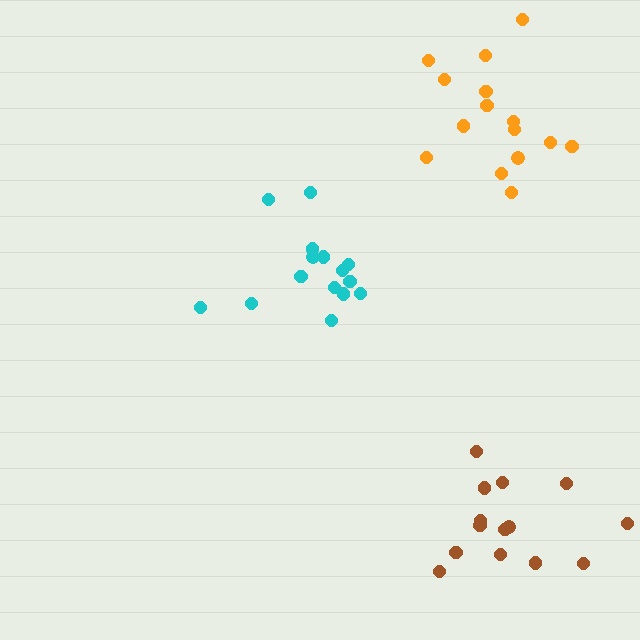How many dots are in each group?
Group 1: 14 dots, Group 2: 15 dots, Group 3: 15 dots (44 total).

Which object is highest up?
The orange cluster is topmost.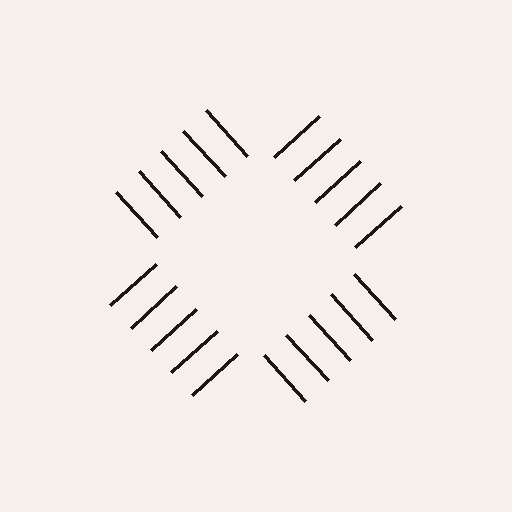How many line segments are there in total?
20 — 5 along each of the 4 edges.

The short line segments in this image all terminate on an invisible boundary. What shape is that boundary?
An illusory square — the line segments terminate on its edges but no continuous stroke is drawn.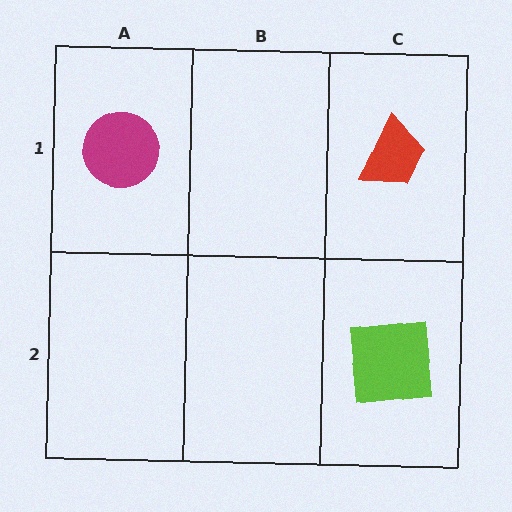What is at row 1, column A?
A magenta circle.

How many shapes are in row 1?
2 shapes.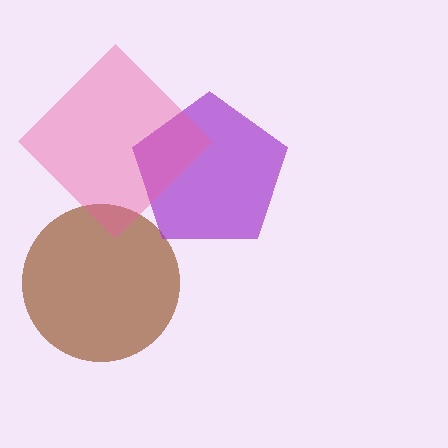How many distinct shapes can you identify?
There are 3 distinct shapes: a brown circle, a purple pentagon, a pink diamond.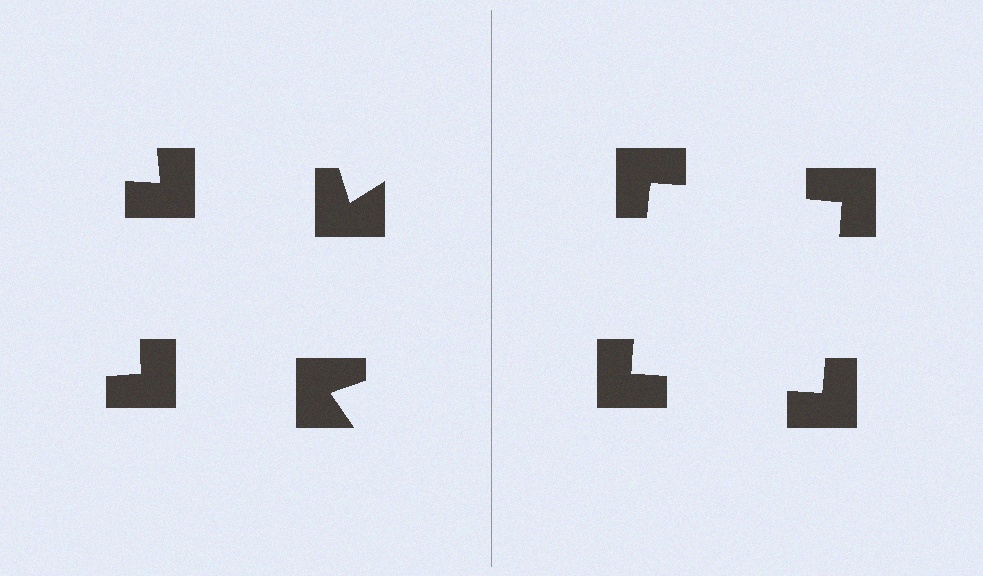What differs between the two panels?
The notched squares are positioned identically on both sides; only the wedge orientations differ. On the right they align to a square; on the left they are misaligned.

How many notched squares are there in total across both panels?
8 — 4 on each side.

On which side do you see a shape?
An illusory square appears on the right side. On the left side the wedge cuts are rotated, so no coherent shape forms.